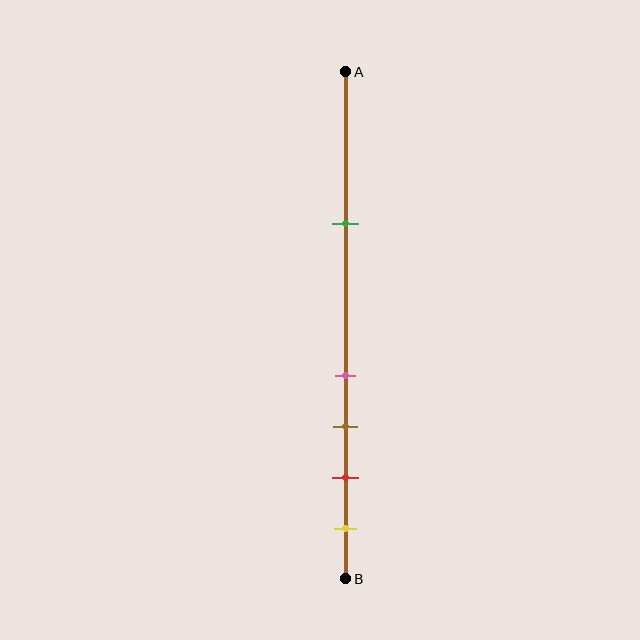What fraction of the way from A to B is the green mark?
The green mark is approximately 30% (0.3) of the way from A to B.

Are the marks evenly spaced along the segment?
No, the marks are not evenly spaced.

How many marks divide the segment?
There are 5 marks dividing the segment.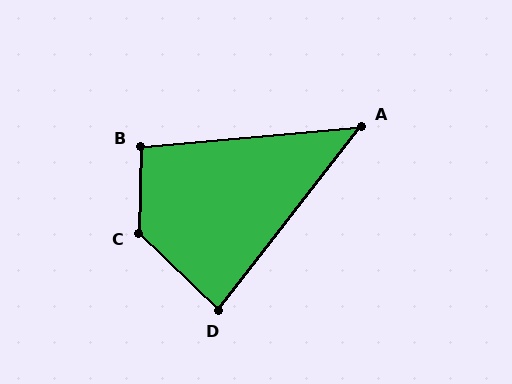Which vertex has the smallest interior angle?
A, at approximately 47 degrees.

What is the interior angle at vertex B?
Approximately 96 degrees (obtuse).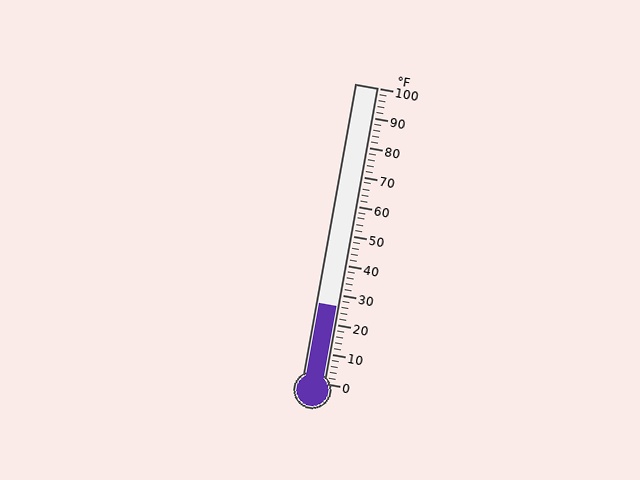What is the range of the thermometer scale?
The thermometer scale ranges from 0°F to 100°F.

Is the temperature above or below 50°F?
The temperature is below 50°F.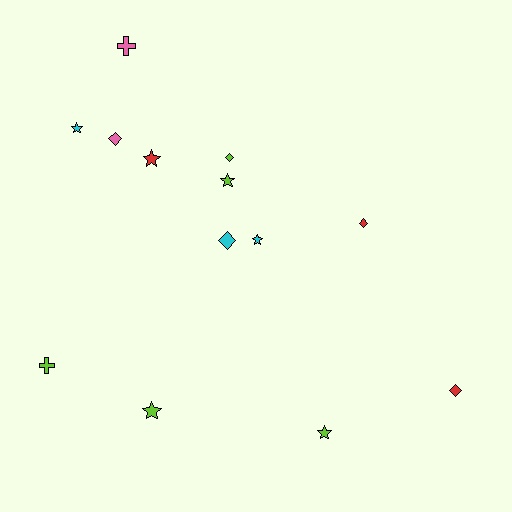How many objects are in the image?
There are 13 objects.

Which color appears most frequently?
Lime, with 5 objects.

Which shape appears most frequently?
Star, with 6 objects.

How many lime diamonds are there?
There is 1 lime diamond.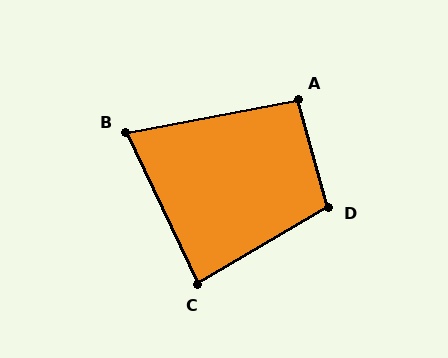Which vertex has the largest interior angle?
D, at approximately 105 degrees.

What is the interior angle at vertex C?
Approximately 85 degrees (acute).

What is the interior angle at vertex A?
Approximately 95 degrees (obtuse).